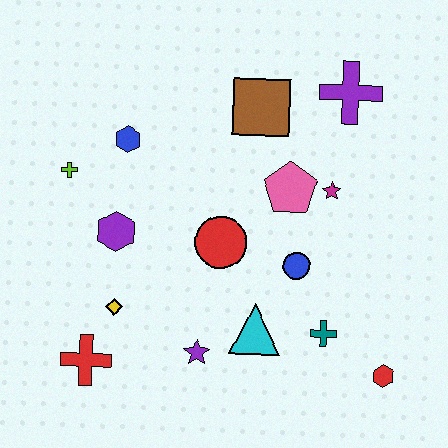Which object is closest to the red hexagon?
The teal cross is closest to the red hexagon.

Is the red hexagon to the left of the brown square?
No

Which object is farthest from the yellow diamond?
The purple cross is farthest from the yellow diamond.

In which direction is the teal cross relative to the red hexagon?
The teal cross is to the left of the red hexagon.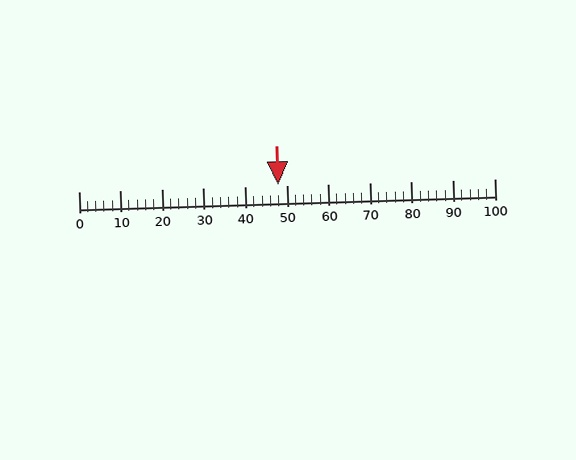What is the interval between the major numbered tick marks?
The major tick marks are spaced 10 units apart.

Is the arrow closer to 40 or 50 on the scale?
The arrow is closer to 50.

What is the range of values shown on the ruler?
The ruler shows values from 0 to 100.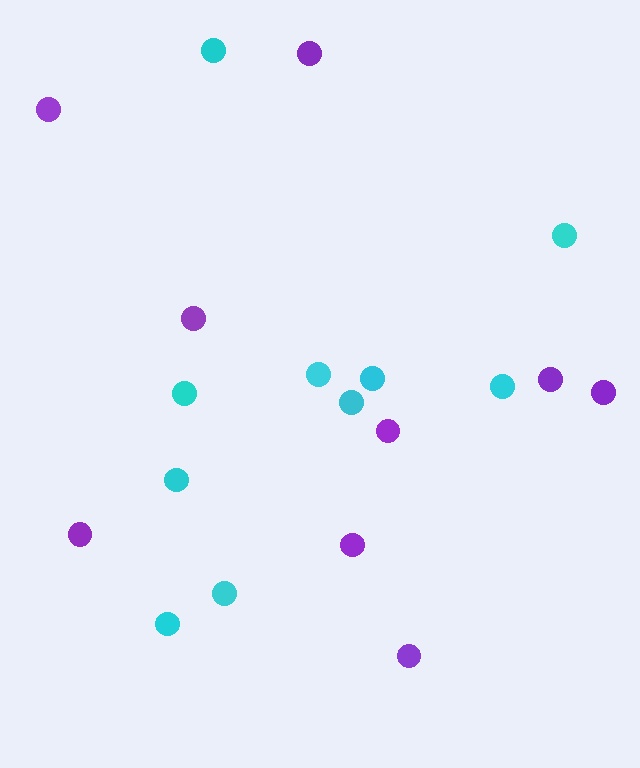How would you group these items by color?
There are 2 groups: one group of cyan circles (10) and one group of purple circles (9).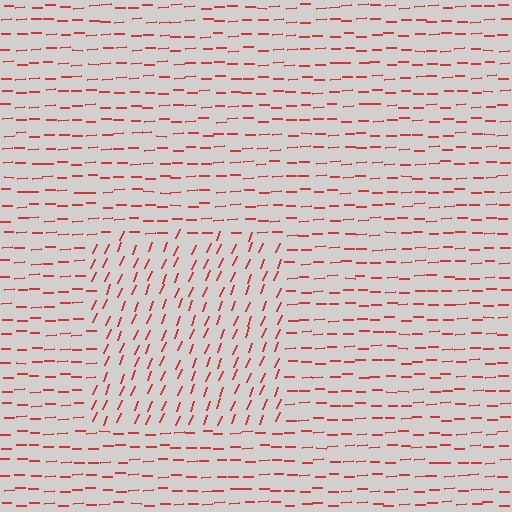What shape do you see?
I see a rectangle.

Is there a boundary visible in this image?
Yes, there is a texture boundary formed by a change in line orientation.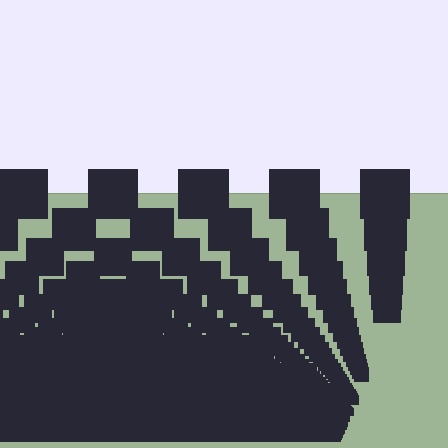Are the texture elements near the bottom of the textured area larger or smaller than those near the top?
Smaller. The gradient is inverted — elements near the bottom are smaller and denser.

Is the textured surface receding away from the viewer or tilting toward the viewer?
The surface appears to tilt toward the viewer. Texture elements get larger and sparser toward the top.